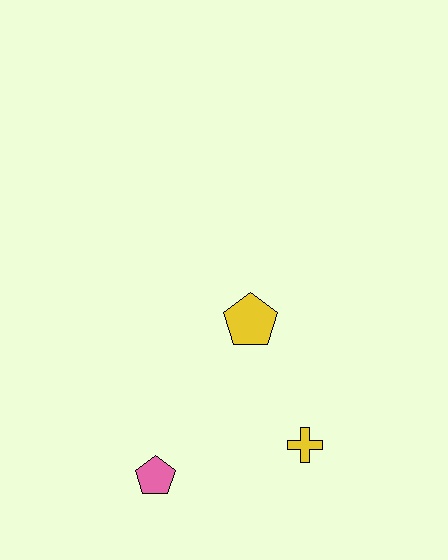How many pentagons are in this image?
There are 2 pentagons.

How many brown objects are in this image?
There are no brown objects.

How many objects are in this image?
There are 3 objects.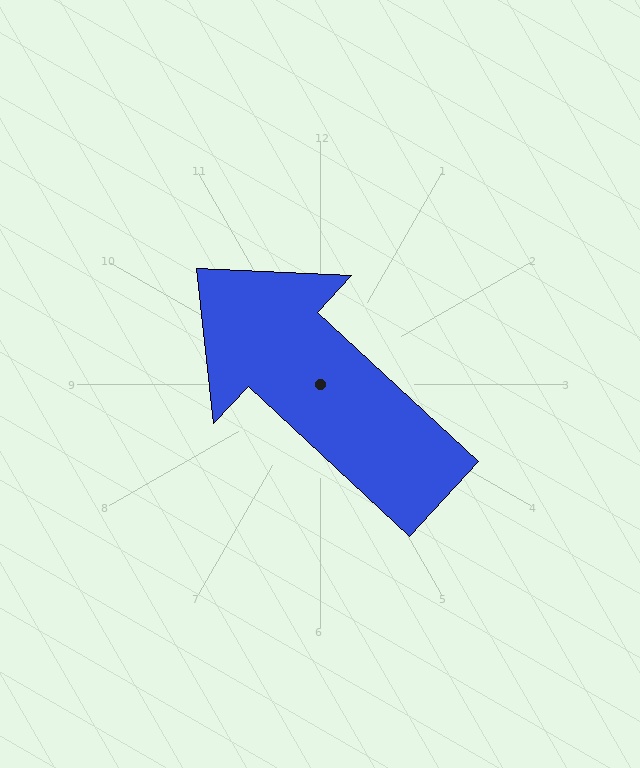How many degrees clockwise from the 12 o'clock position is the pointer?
Approximately 313 degrees.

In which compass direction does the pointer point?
Northwest.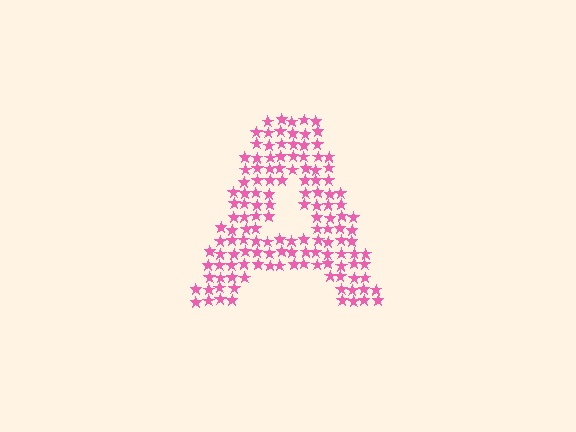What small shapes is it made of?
It is made of small stars.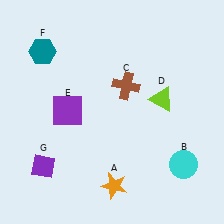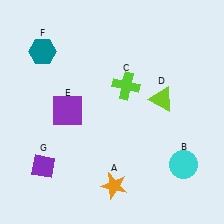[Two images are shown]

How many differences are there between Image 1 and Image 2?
There is 1 difference between the two images.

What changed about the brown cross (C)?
In Image 1, C is brown. In Image 2, it changed to lime.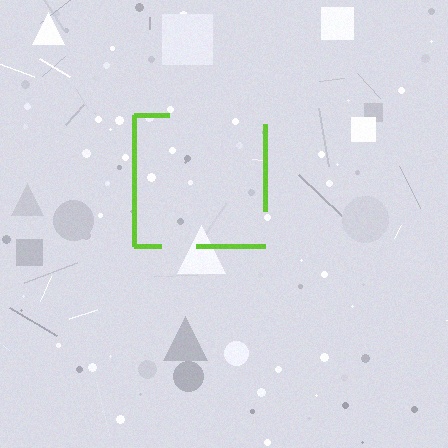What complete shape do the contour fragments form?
The contour fragments form a square.